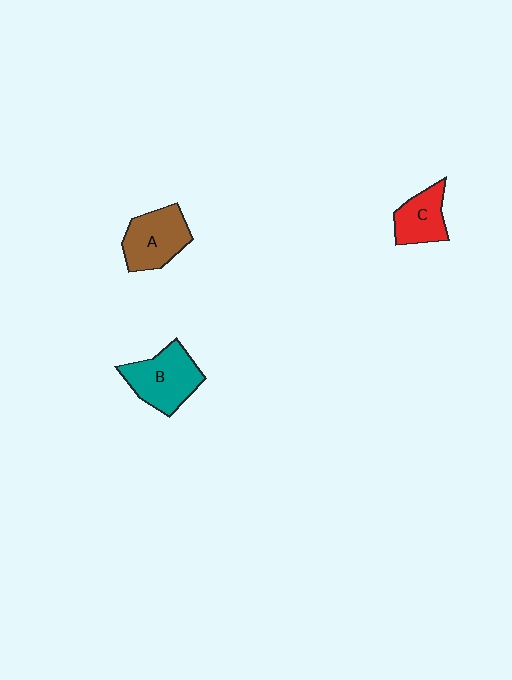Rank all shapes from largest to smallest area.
From largest to smallest: B (teal), A (brown), C (red).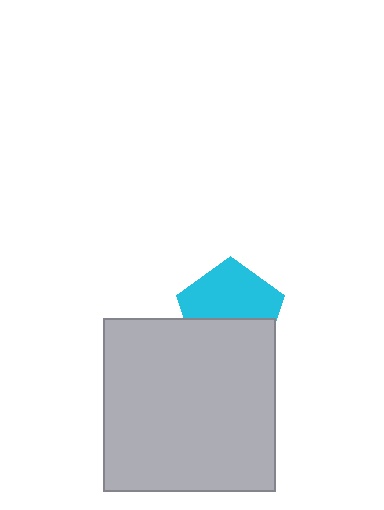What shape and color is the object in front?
The object in front is a light gray square.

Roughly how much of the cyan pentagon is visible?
About half of it is visible (roughly 57%).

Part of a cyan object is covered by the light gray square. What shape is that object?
It is a pentagon.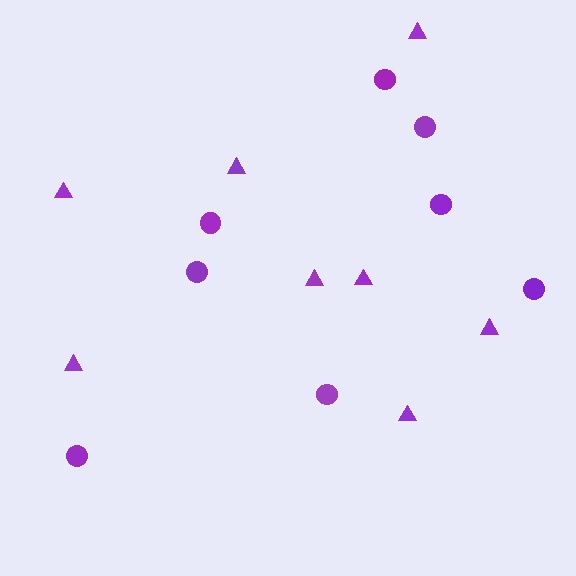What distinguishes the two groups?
There are 2 groups: one group of circles (8) and one group of triangles (8).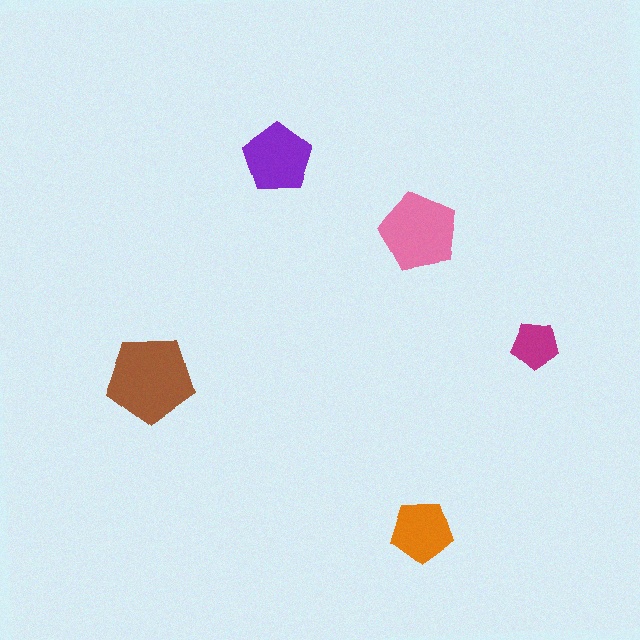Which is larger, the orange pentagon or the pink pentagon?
The pink one.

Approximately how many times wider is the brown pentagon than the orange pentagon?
About 1.5 times wider.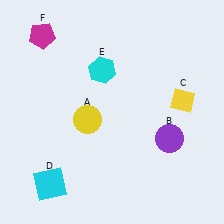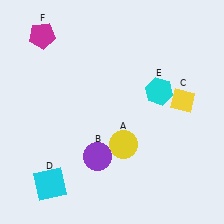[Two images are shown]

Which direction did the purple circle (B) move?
The purple circle (B) moved left.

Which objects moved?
The objects that moved are: the yellow circle (A), the purple circle (B), the cyan hexagon (E).